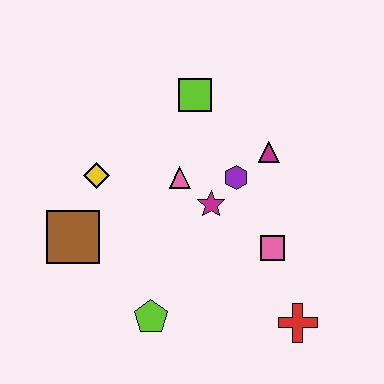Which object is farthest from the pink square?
The brown square is farthest from the pink square.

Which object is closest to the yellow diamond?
The brown square is closest to the yellow diamond.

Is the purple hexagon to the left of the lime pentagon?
No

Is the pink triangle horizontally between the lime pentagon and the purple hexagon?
Yes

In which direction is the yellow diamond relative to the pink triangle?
The yellow diamond is to the left of the pink triangle.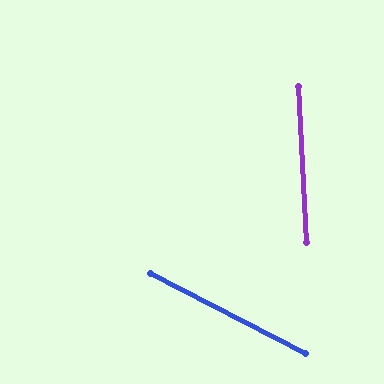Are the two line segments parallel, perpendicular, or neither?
Neither parallel nor perpendicular — they differ by about 60°.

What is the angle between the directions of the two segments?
Approximately 60 degrees.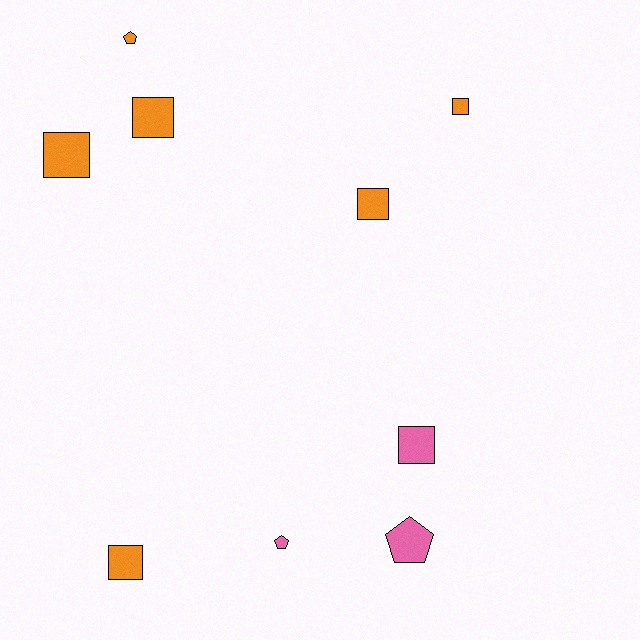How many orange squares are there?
There are 5 orange squares.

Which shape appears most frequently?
Square, with 6 objects.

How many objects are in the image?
There are 9 objects.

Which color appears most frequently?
Orange, with 6 objects.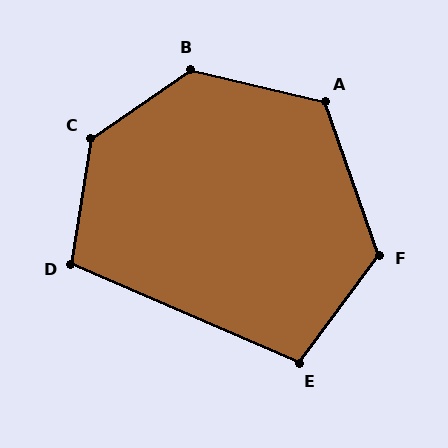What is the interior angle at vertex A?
Approximately 123 degrees (obtuse).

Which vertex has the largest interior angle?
C, at approximately 134 degrees.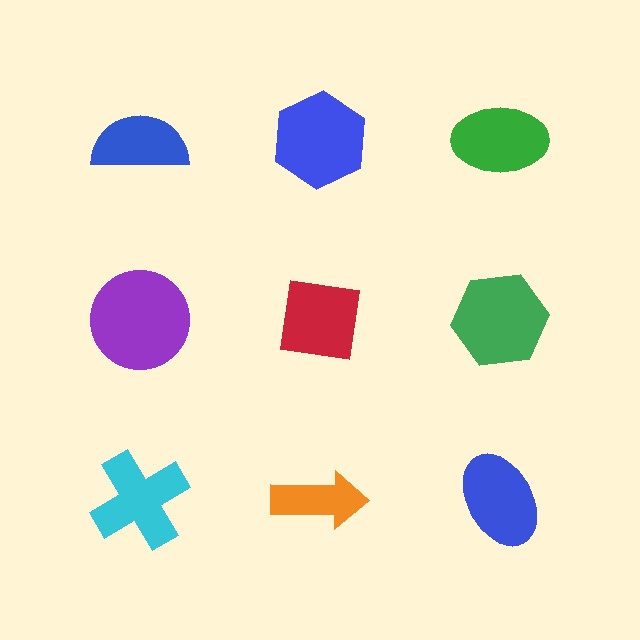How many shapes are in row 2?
3 shapes.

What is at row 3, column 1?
A cyan cross.